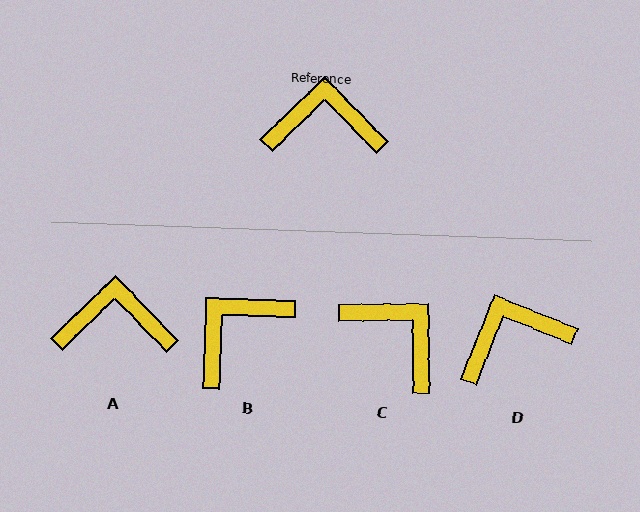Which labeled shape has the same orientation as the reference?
A.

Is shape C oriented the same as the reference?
No, it is off by about 44 degrees.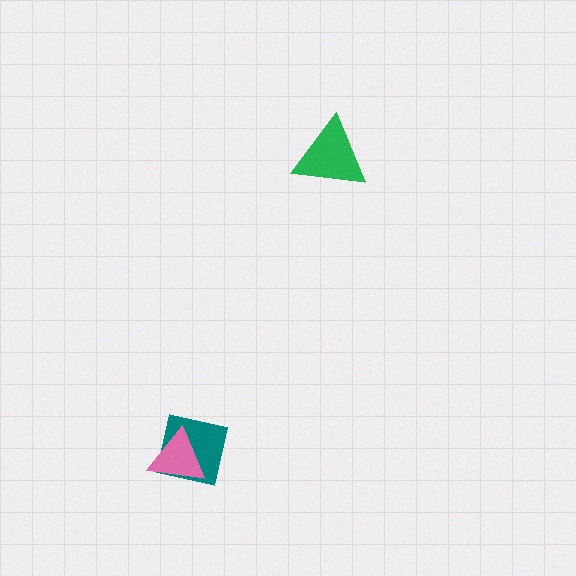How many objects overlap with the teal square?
1 object overlaps with the teal square.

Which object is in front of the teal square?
The pink triangle is in front of the teal square.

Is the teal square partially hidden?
Yes, it is partially covered by another shape.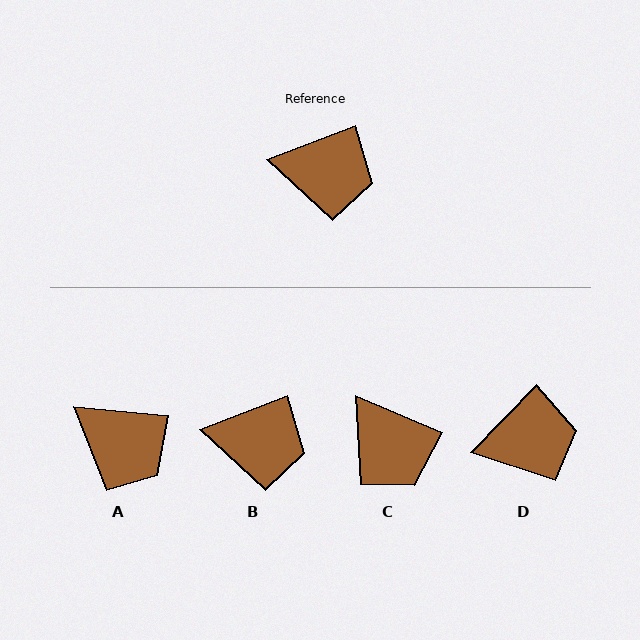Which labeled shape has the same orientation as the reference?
B.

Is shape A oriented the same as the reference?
No, it is off by about 26 degrees.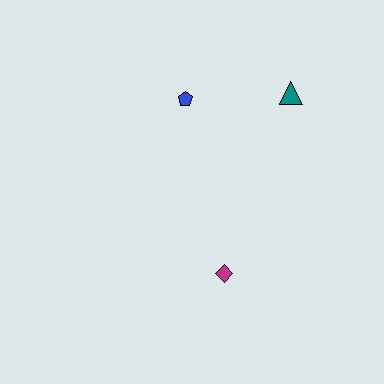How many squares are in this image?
There are no squares.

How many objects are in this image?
There are 3 objects.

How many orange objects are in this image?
There are no orange objects.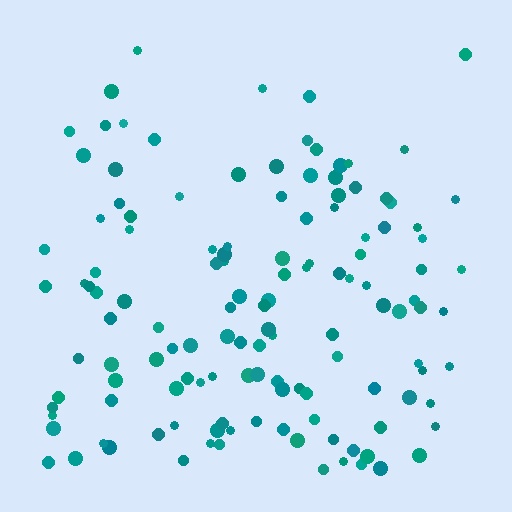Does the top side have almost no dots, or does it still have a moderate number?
Still a moderate number, just noticeably fewer than the bottom.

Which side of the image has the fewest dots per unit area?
The top.